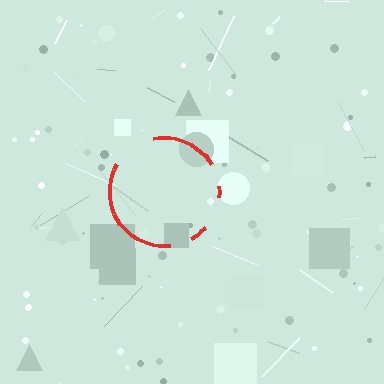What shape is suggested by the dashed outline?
The dashed outline suggests a circle.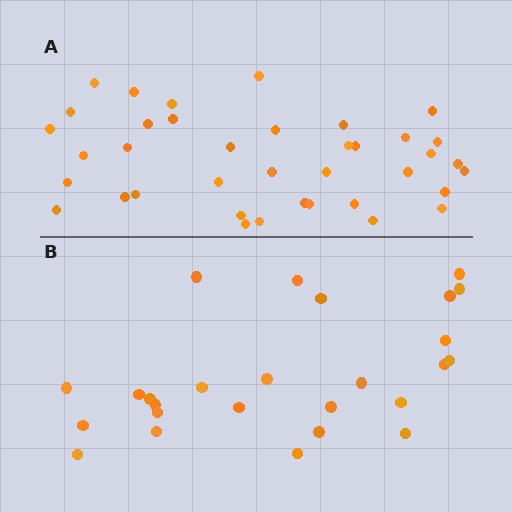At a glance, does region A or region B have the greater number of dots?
Region A (the top region) has more dots.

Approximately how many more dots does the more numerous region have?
Region A has roughly 12 or so more dots than region B.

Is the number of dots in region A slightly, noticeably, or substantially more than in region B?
Region A has substantially more. The ratio is roughly 1.5 to 1.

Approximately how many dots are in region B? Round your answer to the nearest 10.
About 30 dots. (The exact count is 26, which rounds to 30.)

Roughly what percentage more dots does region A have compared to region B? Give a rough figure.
About 45% more.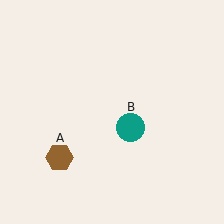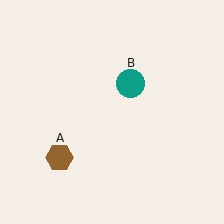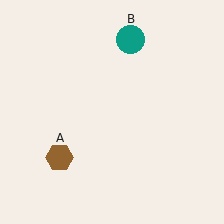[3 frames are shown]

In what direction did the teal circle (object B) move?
The teal circle (object B) moved up.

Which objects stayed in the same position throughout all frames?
Brown hexagon (object A) remained stationary.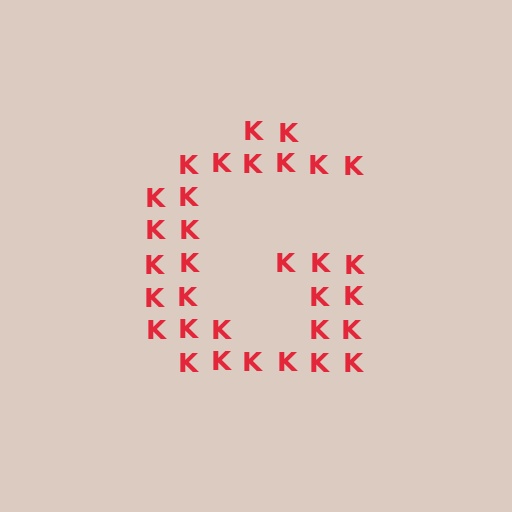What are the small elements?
The small elements are letter K's.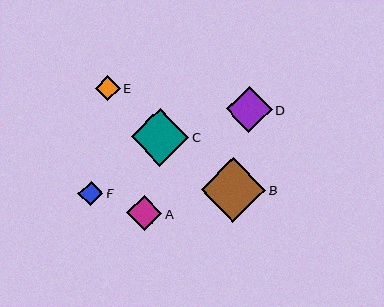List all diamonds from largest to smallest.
From largest to smallest: B, C, D, A, E, F.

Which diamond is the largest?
Diamond B is the largest with a size of approximately 65 pixels.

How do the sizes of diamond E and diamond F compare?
Diamond E and diamond F are approximately the same size.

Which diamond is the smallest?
Diamond F is the smallest with a size of approximately 25 pixels.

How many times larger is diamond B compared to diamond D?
Diamond B is approximately 1.4 times the size of diamond D.